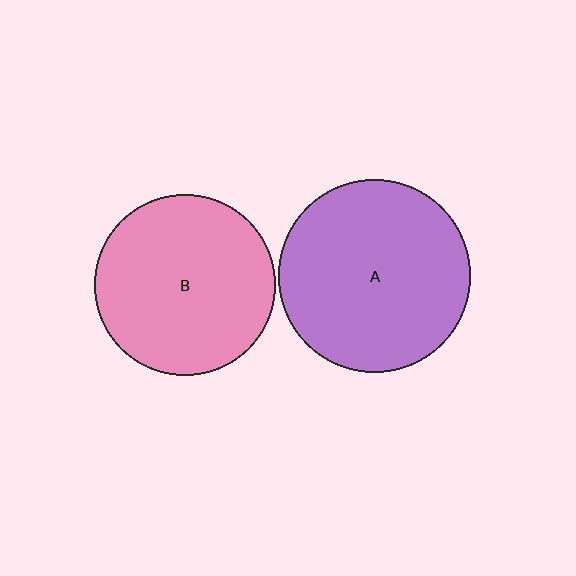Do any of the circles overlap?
No, none of the circles overlap.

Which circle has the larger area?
Circle A (purple).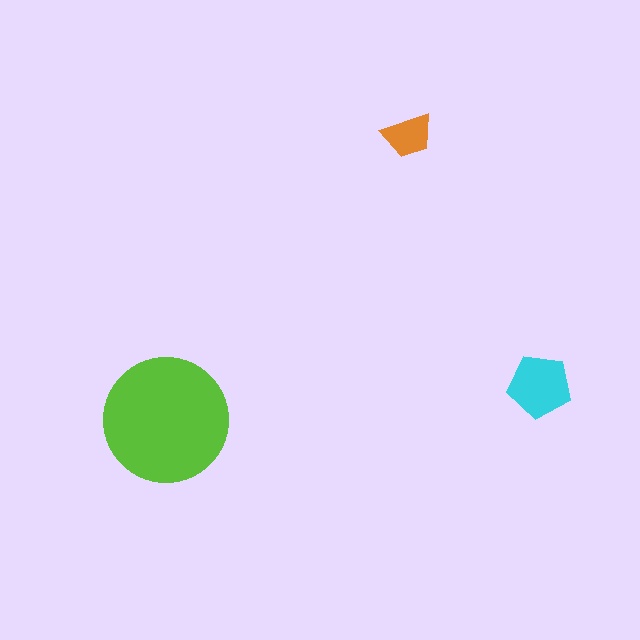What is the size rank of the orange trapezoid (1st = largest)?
3rd.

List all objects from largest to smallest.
The lime circle, the cyan pentagon, the orange trapezoid.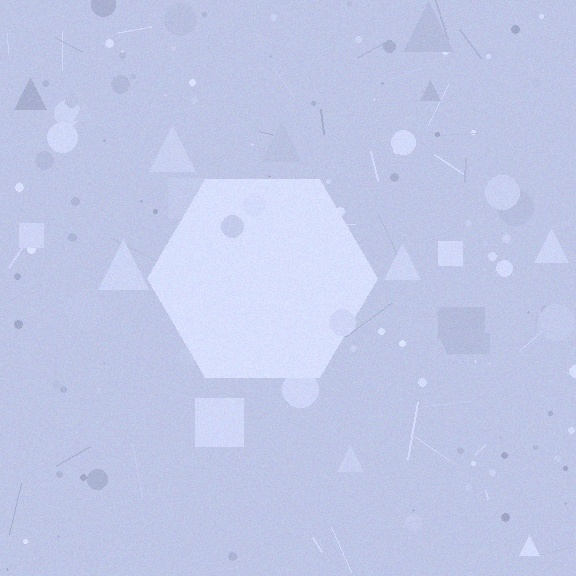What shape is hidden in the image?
A hexagon is hidden in the image.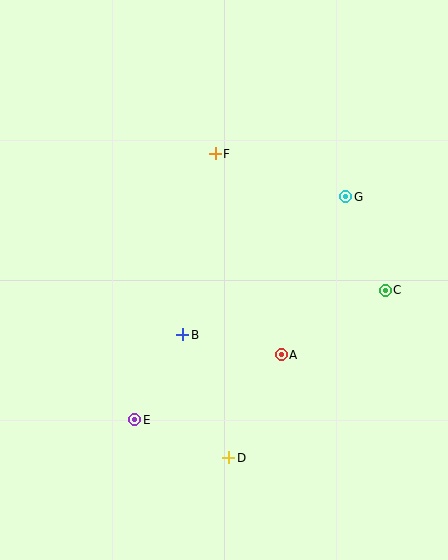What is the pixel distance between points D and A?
The distance between D and A is 115 pixels.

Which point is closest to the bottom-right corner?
Point D is closest to the bottom-right corner.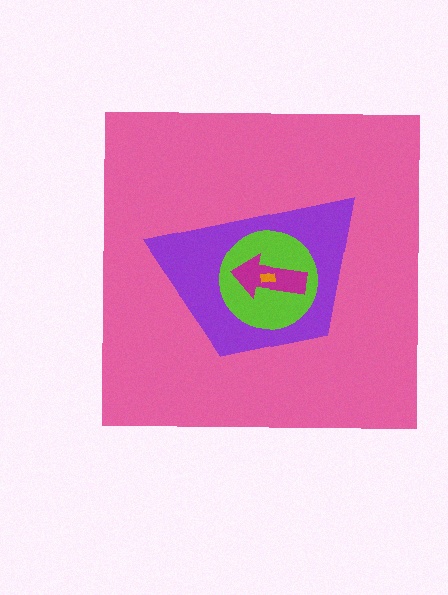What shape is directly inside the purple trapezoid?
The lime circle.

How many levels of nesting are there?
5.